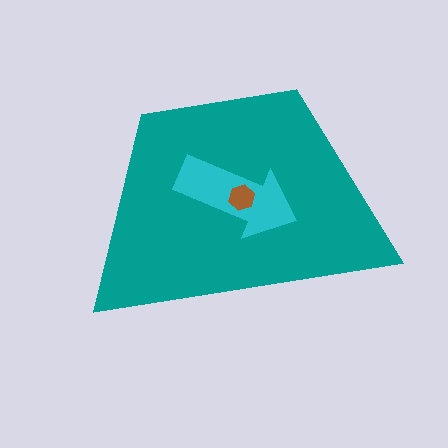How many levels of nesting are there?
3.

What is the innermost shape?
The brown hexagon.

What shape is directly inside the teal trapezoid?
The cyan arrow.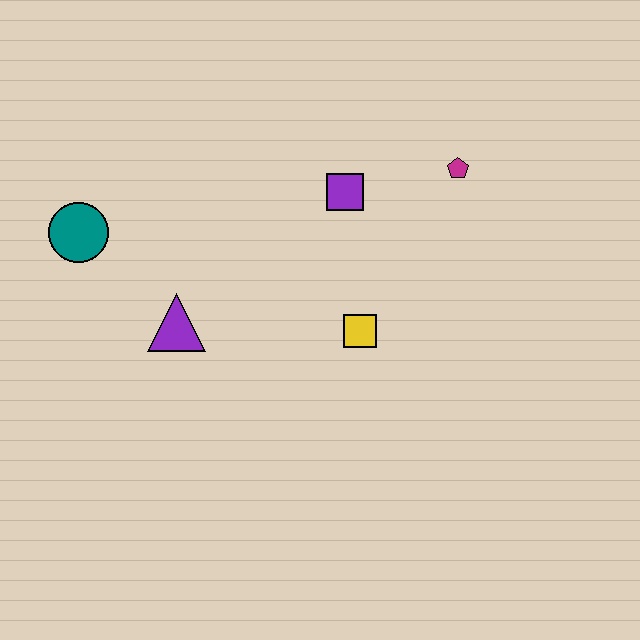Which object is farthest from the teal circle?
The magenta pentagon is farthest from the teal circle.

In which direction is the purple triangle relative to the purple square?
The purple triangle is to the left of the purple square.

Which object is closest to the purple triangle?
The teal circle is closest to the purple triangle.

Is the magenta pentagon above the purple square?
Yes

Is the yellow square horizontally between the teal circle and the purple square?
No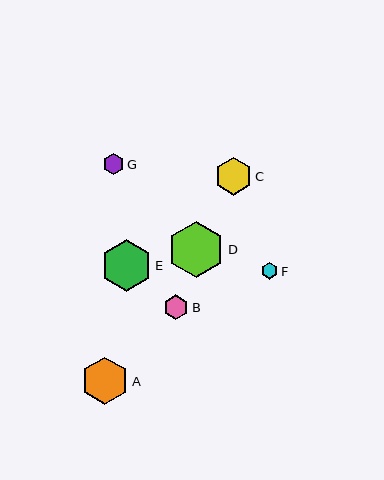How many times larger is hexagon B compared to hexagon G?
Hexagon B is approximately 1.2 times the size of hexagon G.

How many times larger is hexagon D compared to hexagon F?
Hexagon D is approximately 3.5 times the size of hexagon F.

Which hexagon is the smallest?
Hexagon F is the smallest with a size of approximately 16 pixels.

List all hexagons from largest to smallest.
From largest to smallest: D, E, A, C, B, G, F.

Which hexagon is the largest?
Hexagon D is the largest with a size of approximately 56 pixels.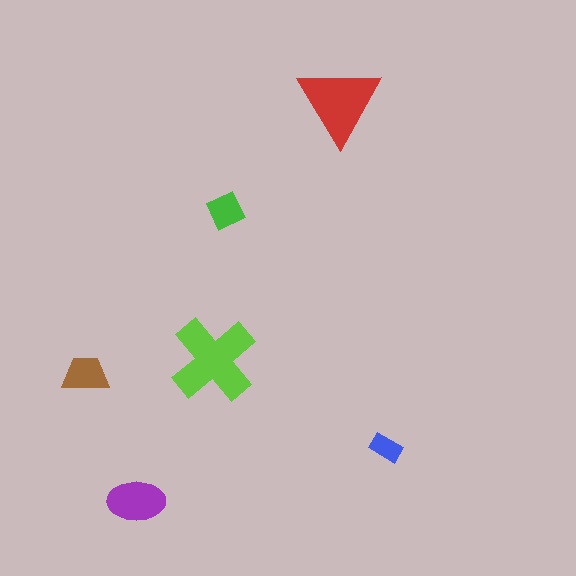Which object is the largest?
The lime cross.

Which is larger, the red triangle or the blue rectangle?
The red triangle.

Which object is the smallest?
The blue rectangle.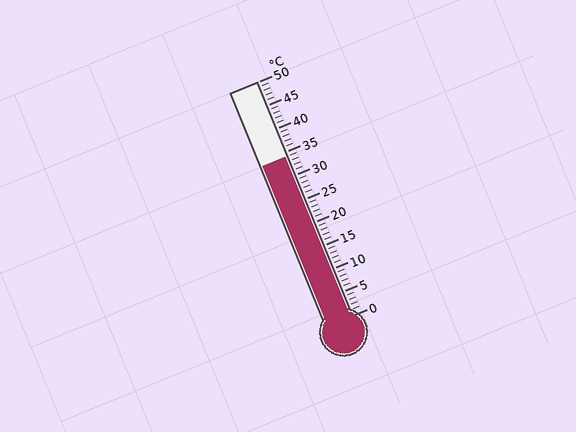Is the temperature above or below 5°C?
The temperature is above 5°C.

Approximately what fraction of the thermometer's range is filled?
The thermometer is filled to approximately 70% of its range.